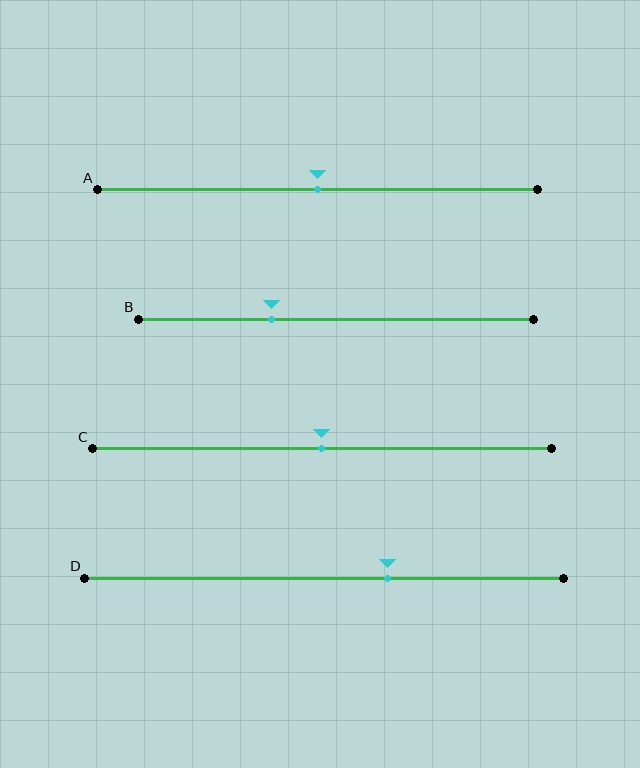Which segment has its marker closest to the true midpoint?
Segment A has its marker closest to the true midpoint.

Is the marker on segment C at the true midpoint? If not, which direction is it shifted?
Yes, the marker on segment C is at the true midpoint.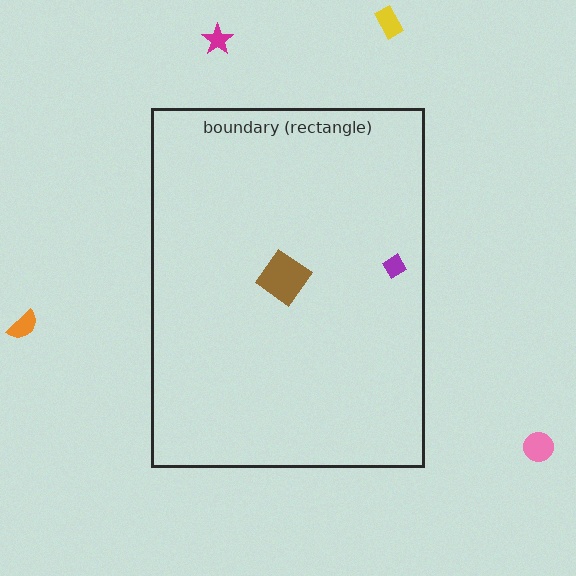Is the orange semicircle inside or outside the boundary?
Outside.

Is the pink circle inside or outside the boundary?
Outside.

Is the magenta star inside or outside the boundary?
Outside.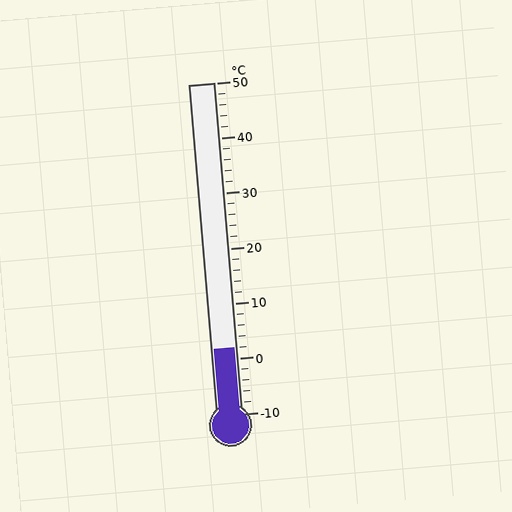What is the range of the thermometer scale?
The thermometer scale ranges from -10°C to 50°C.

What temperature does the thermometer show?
The thermometer shows approximately 2°C.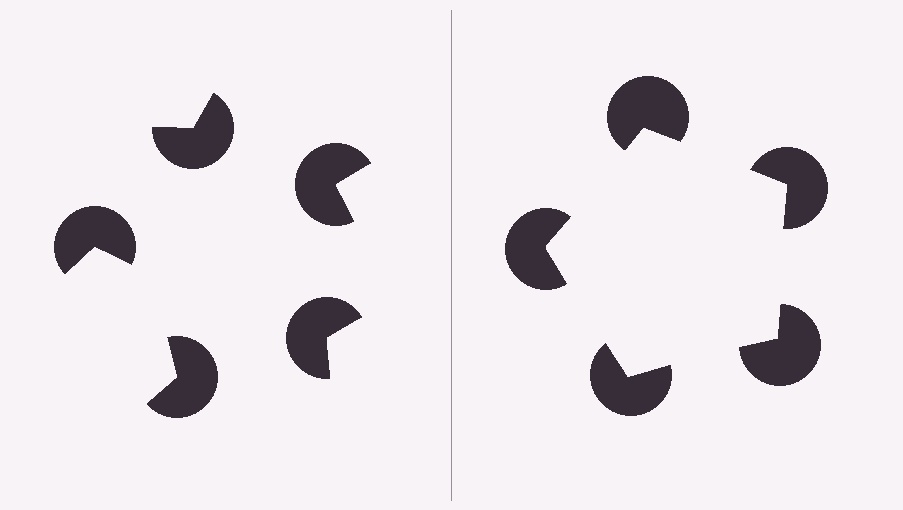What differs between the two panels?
The pac-man discs are positioned identically on both sides; only the wedge orientations differ. On the right they align to a pentagon; on the left they are misaligned.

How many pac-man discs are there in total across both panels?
10 — 5 on each side.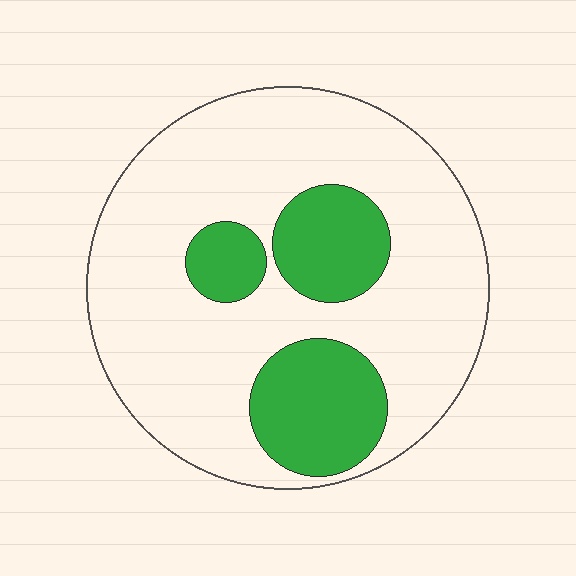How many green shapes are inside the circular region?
3.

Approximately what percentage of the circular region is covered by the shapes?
Approximately 25%.